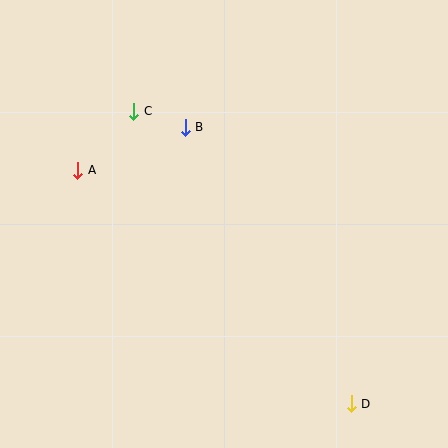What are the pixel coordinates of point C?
Point C is at (134, 111).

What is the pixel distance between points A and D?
The distance between A and D is 360 pixels.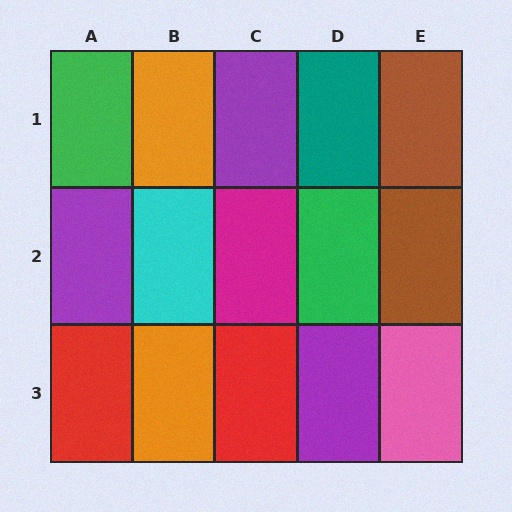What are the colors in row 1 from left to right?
Green, orange, purple, teal, brown.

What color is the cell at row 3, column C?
Red.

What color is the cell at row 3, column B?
Orange.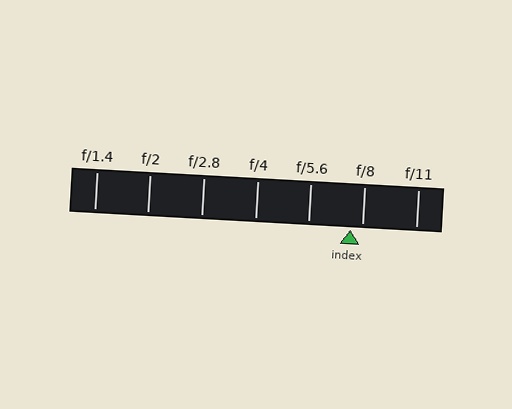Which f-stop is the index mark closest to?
The index mark is closest to f/8.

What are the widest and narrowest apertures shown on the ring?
The widest aperture shown is f/1.4 and the narrowest is f/11.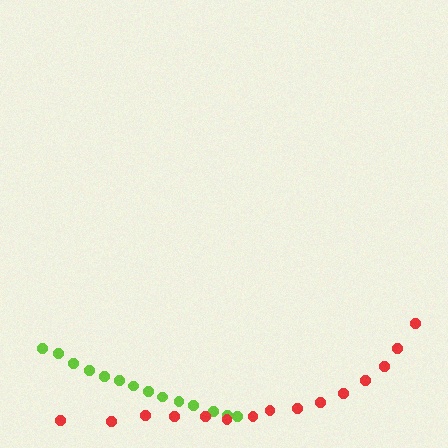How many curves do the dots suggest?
There are 2 distinct paths.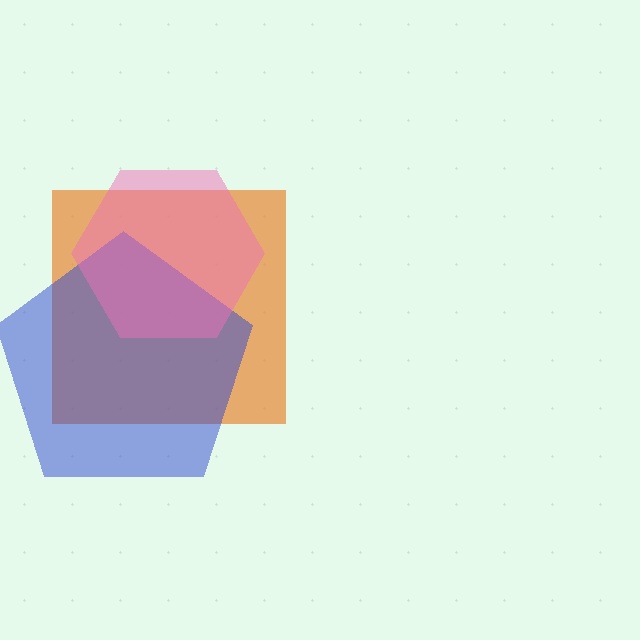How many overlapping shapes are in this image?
There are 3 overlapping shapes in the image.